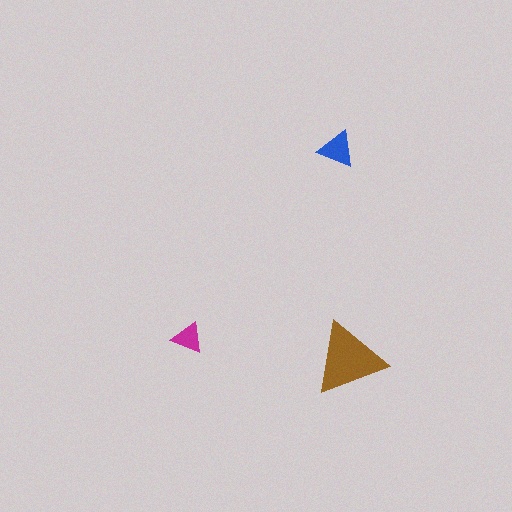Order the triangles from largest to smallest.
the brown one, the blue one, the magenta one.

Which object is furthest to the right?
The brown triangle is rightmost.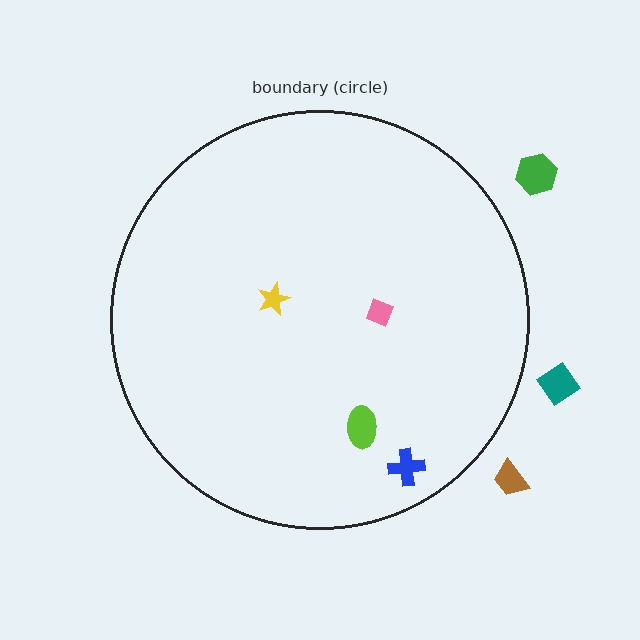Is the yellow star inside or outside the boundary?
Inside.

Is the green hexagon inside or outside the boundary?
Outside.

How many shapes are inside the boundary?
4 inside, 3 outside.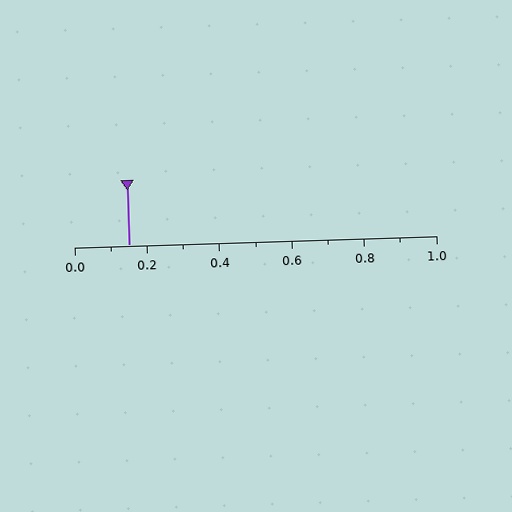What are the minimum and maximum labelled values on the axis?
The axis runs from 0.0 to 1.0.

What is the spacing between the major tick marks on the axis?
The major ticks are spaced 0.2 apart.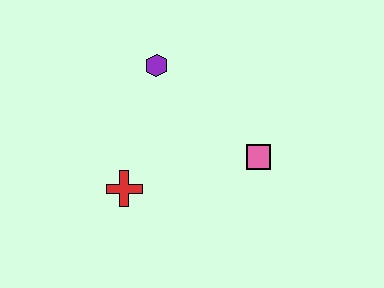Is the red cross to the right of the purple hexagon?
No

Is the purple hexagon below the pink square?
No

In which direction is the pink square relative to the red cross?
The pink square is to the right of the red cross.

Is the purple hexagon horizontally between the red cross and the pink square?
Yes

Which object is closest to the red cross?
The purple hexagon is closest to the red cross.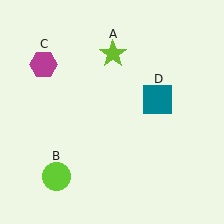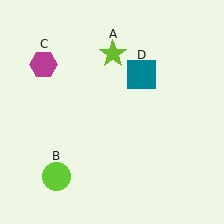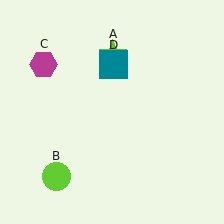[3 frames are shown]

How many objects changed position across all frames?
1 object changed position: teal square (object D).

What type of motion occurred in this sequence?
The teal square (object D) rotated counterclockwise around the center of the scene.